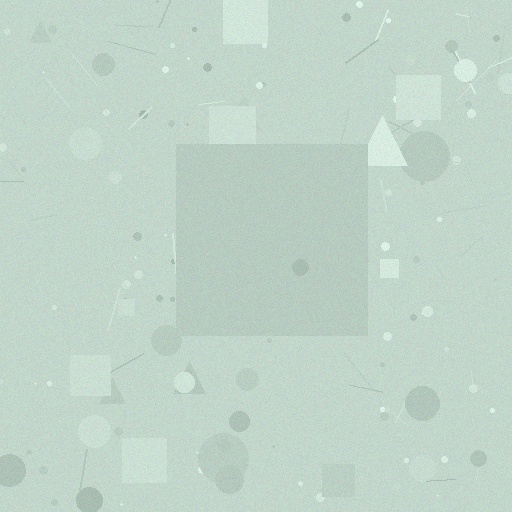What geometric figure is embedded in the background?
A square is embedded in the background.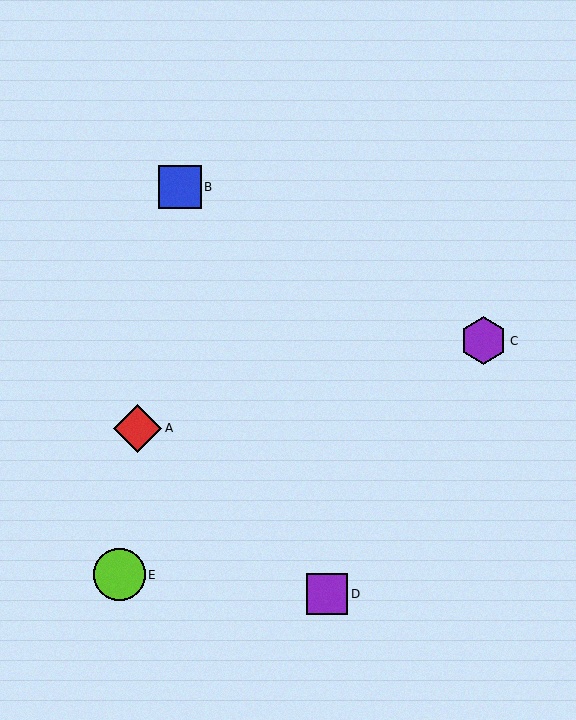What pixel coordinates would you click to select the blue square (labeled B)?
Click at (180, 187) to select the blue square B.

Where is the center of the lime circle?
The center of the lime circle is at (119, 575).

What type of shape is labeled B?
Shape B is a blue square.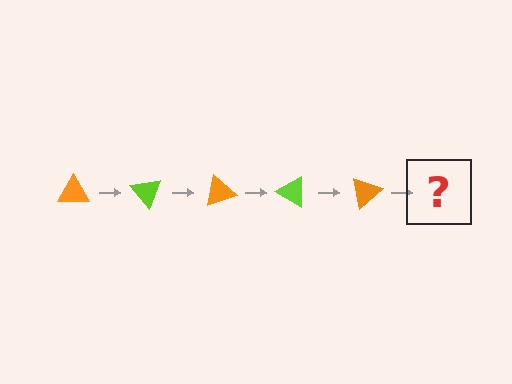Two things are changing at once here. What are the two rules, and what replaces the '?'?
The two rules are that it rotates 50 degrees each step and the color cycles through orange and lime. The '?' should be a lime triangle, rotated 250 degrees from the start.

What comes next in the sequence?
The next element should be a lime triangle, rotated 250 degrees from the start.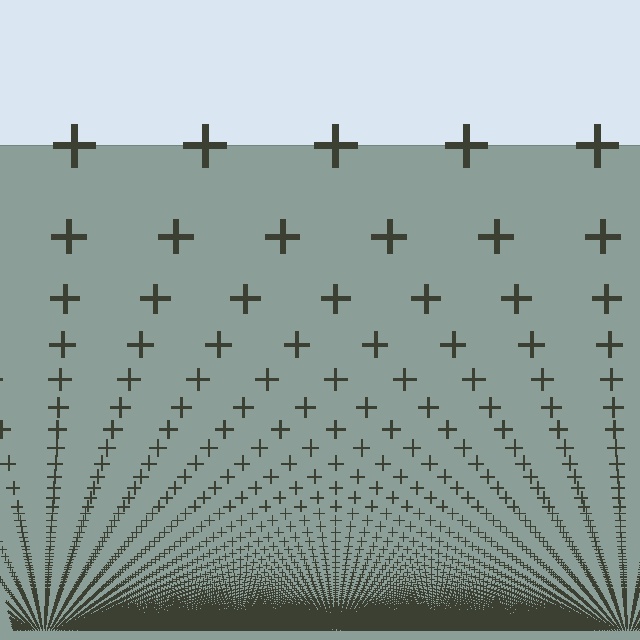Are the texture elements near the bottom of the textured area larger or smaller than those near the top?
Smaller. The gradient is inverted — elements near the bottom are smaller and denser.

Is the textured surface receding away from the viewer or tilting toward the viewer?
The surface appears to tilt toward the viewer. Texture elements get larger and sparser toward the top.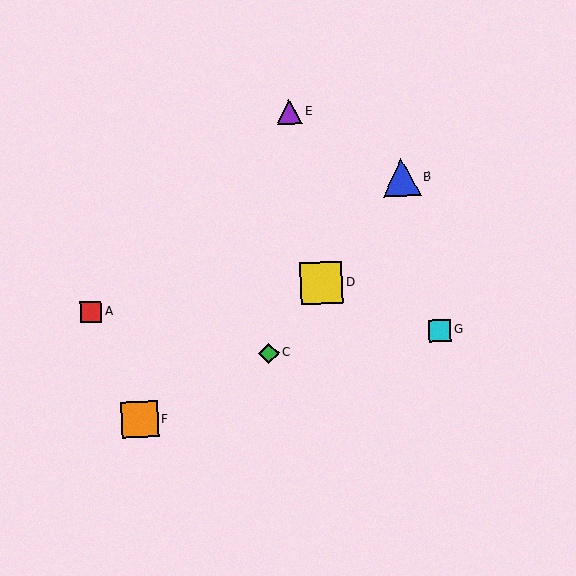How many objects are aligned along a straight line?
3 objects (B, C, D) are aligned along a straight line.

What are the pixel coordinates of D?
Object D is at (322, 283).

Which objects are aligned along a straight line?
Objects B, C, D are aligned along a straight line.